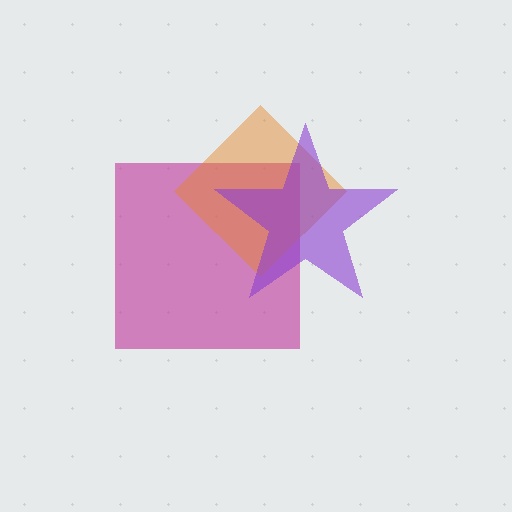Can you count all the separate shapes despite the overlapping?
Yes, there are 3 separate shapes.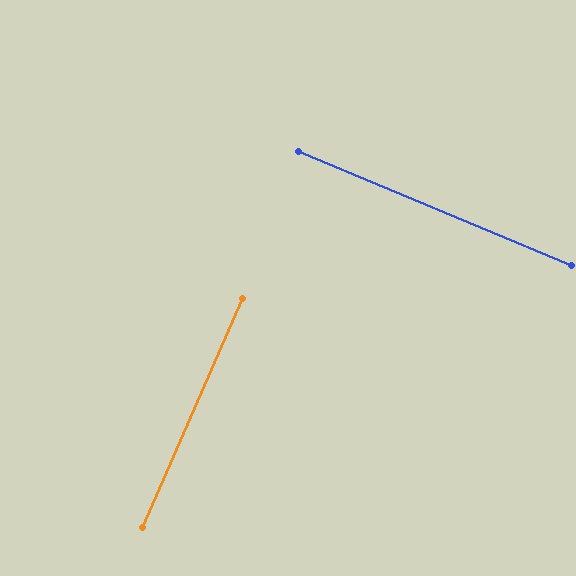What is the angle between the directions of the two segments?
Approximately 89 degrees.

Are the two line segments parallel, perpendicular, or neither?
Perpendicular — they meet at approximately 89°.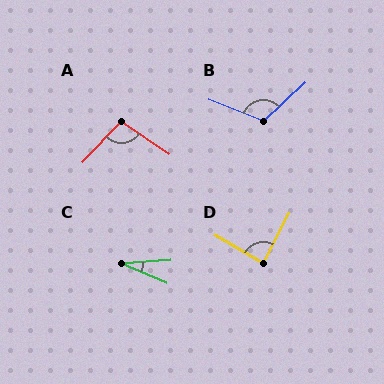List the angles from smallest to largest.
C (28°), D (85°), A (99°), B (115°).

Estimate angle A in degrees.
Approximately 99 degrees.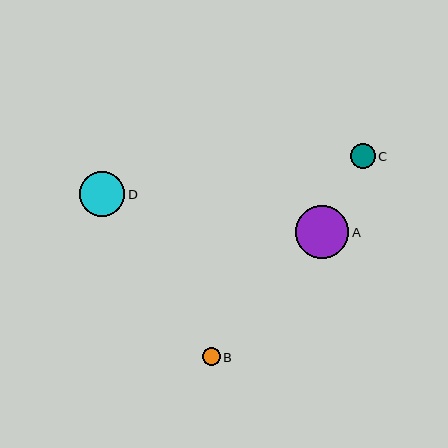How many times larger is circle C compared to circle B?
Circle C is approximately 1.4 times the size of circle B.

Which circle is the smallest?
Circle B is the smallest with a size of approximately 18 pixels.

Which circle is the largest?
Circle A is the largest with a size of approximately 53 pixels.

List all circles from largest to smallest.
From largest to smallest: A, D, C, B.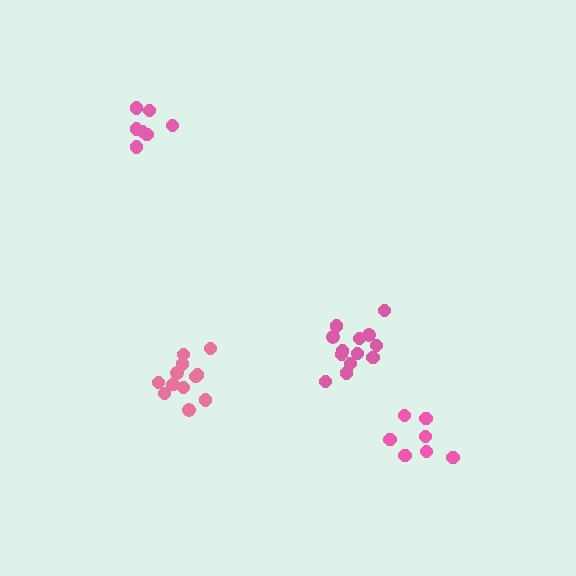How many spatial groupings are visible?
There are 4 spatial groupings.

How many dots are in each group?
Group 1: 12 dots, Group 2: 13 dots, Group 3: 7 dots, Group 4: 7 dots (39 total).